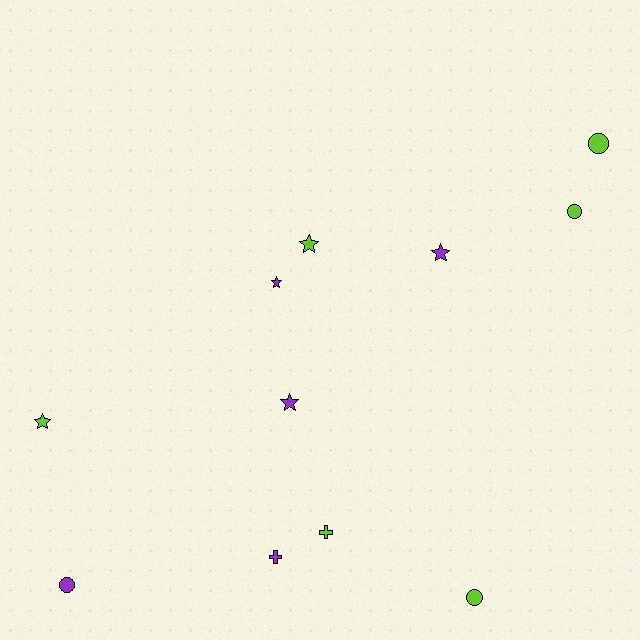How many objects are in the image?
There are 11 objects.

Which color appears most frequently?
Lime, with 6 objects.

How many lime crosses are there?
There is 1 lime cross.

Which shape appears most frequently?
Star, with 5 objects.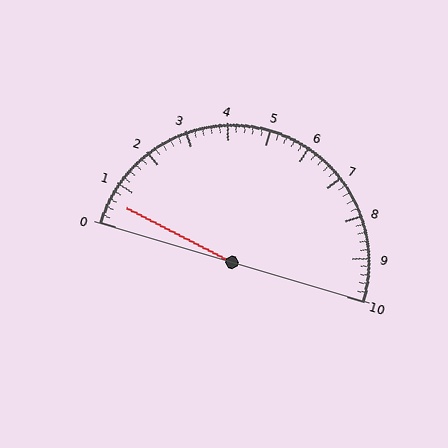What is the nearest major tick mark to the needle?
The nearest major tick mark is 1.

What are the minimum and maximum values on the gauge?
The gauge ranges from 0 to 10.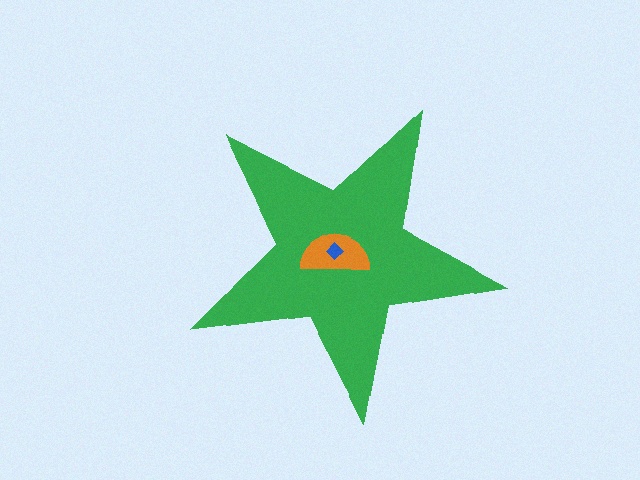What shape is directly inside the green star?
The orange semicircle.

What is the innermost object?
The blue diamond.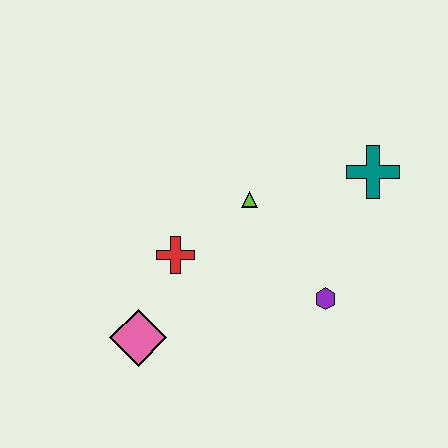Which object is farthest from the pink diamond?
The teal cross is farthest from the pink diamond.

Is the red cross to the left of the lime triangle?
Yes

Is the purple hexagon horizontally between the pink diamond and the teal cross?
Yes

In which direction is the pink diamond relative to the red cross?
The pink diamond is below the red cross.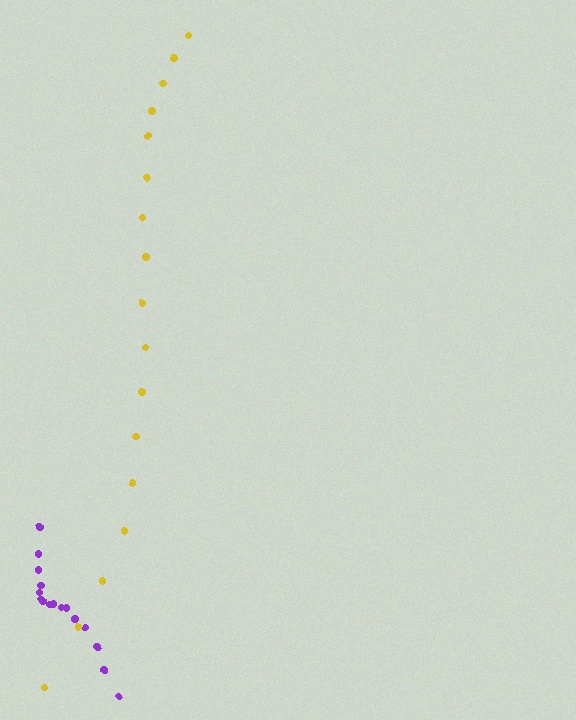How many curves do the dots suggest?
There are 2 distinct paths.